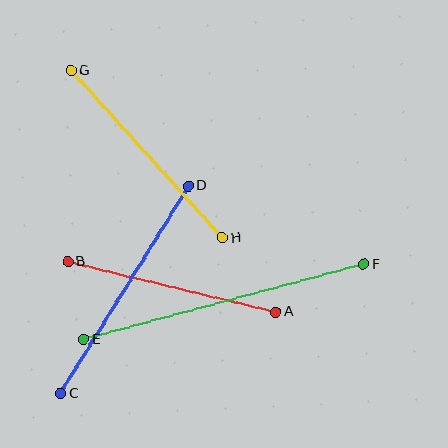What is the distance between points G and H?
The distance is approximately 225 pixels.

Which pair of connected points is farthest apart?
Points E and F are farthest apart.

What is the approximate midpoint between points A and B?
The midpoint is at approximately (172, 287) pixels.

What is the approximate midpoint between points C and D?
The midpoint is at approximately (124, 290) pixels.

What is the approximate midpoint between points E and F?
The midpoint is at approximately (224, 302) pixels.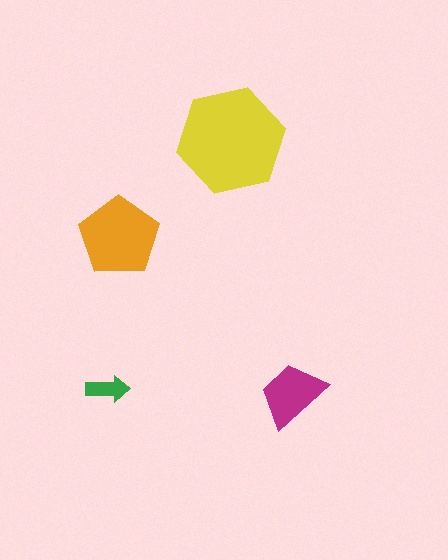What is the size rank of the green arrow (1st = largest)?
4th.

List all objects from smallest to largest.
The green arrow, the magenta trapezoid, the orange pentagon, the yellow hexagon.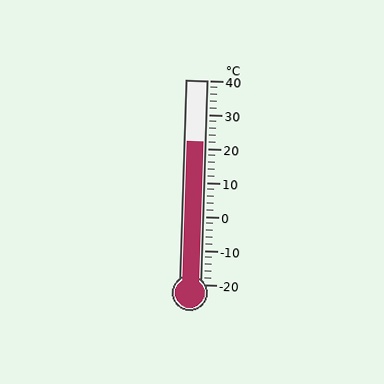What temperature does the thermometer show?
The thermometer shows approximately 22°C.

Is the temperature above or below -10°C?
The temperature is above -10°C.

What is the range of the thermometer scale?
The thermometer scale ranges from -20°C to 40°C.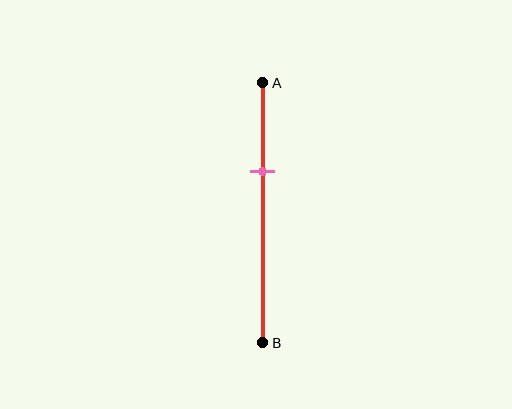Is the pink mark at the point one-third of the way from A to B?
Yes, the mark is approximately at the one-third point.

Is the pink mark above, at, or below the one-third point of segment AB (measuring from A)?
The pink mark is approximately at the one-third point of segment AB.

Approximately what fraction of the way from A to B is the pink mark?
The pink mark is approximately 35% of the way from A to B.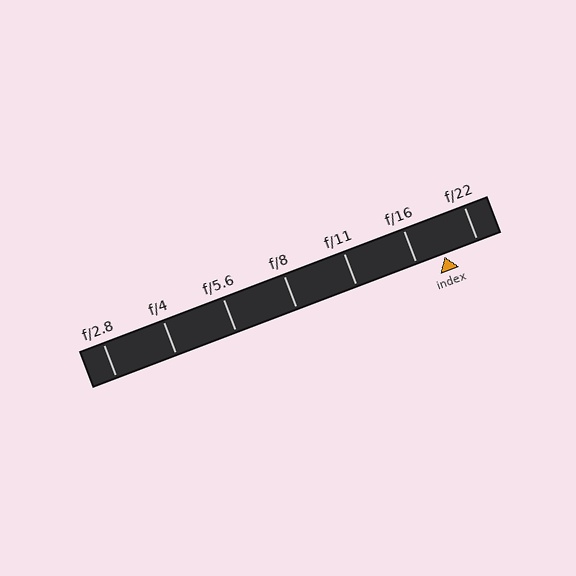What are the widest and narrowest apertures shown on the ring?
The widest aperture shown is f/2.8 and the narrowest is f/22.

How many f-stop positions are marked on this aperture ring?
There are 7 f-stop positions marked.